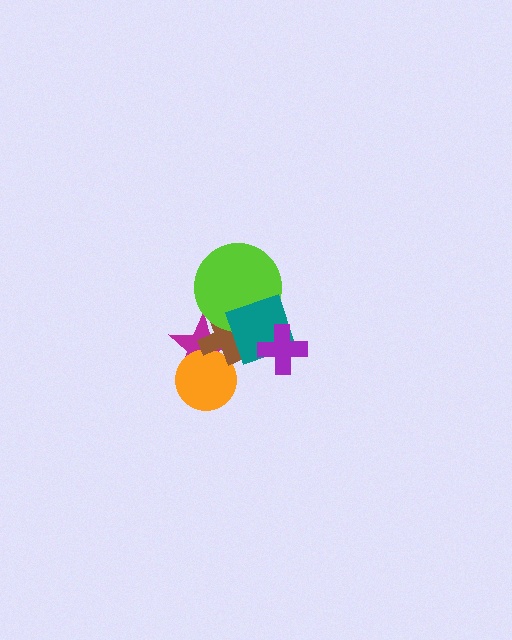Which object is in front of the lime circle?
The teal diamond is in front of the lime circle.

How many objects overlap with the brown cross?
4 objects overlap with the brown cross.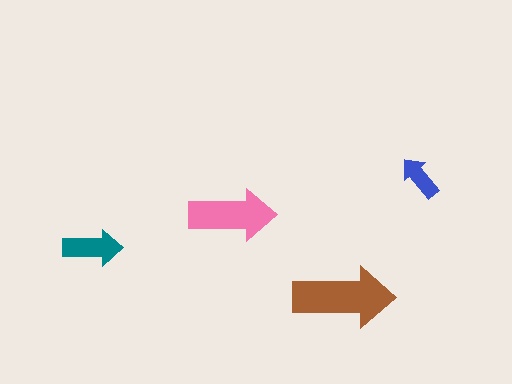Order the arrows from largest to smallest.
the brown one, the pink one, the teal one, the blue one.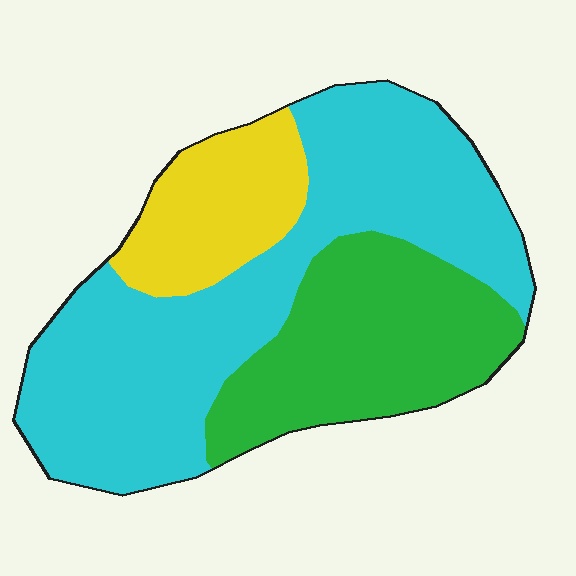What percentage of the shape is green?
Green takes up about one third (1/3) of the shape.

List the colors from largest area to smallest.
From largest to smallest: cyan, green, yellow.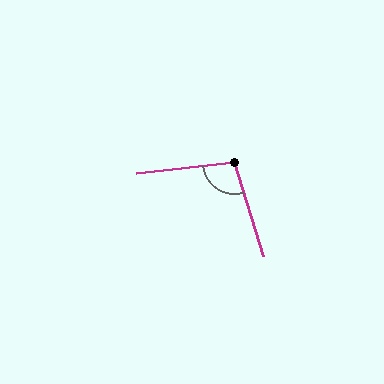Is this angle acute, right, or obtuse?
It is obtuse.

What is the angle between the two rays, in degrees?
Approximately 100 degrees.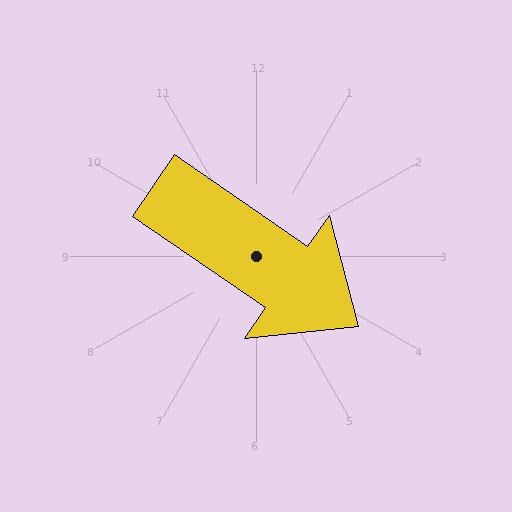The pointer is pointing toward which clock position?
Roughly 4 o'clock.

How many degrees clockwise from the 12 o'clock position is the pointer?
Approximately 124 degrees.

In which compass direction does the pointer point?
Southeast.